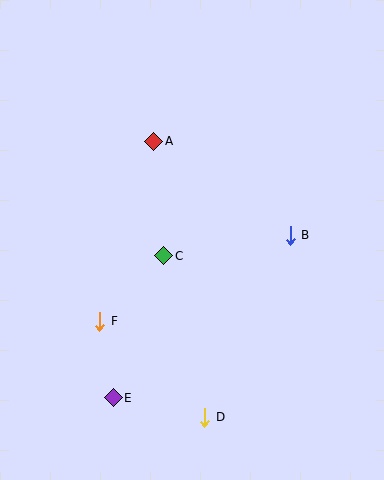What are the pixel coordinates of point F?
Point F is at (100, 321).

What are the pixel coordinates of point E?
Point E is at (113, 398).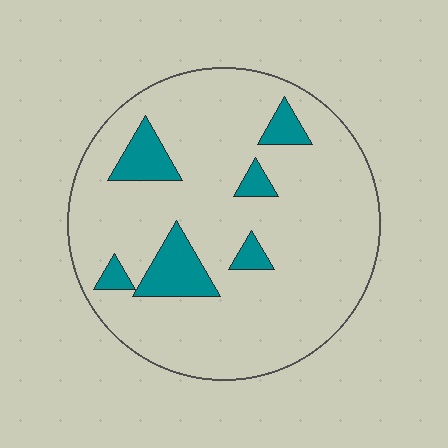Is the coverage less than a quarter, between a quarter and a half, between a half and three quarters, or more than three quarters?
Less than a quarter.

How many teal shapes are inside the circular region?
6.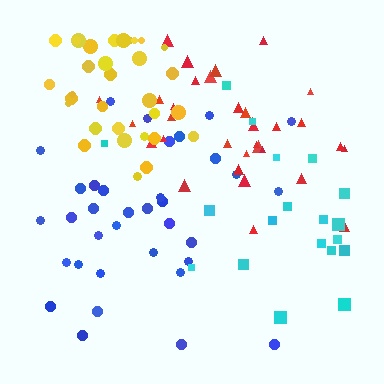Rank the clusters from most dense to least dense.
yellow, blue, red, cyan.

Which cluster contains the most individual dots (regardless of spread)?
Blue (35).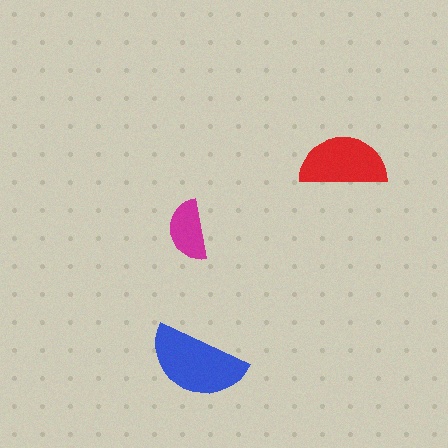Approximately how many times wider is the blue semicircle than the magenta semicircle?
About 1.5 times wider.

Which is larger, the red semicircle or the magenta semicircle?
The red one.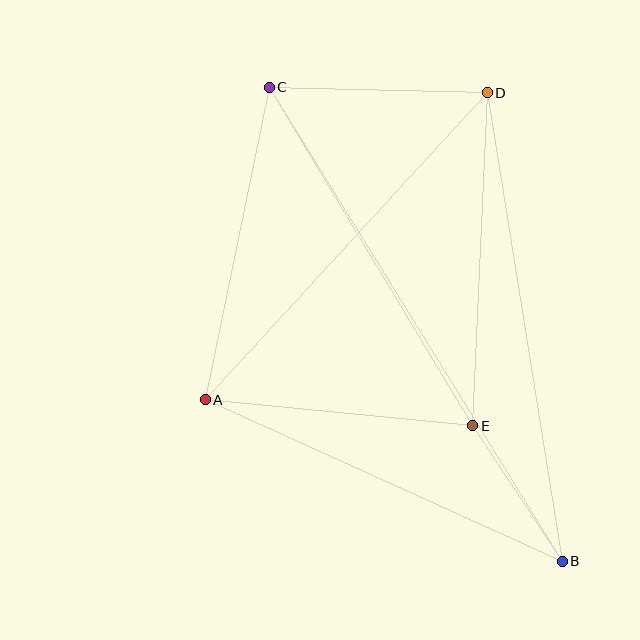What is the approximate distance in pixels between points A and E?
The distance between A and E is approximately 269 pixels.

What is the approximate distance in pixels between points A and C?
The distance between A and C is approximately 319 pixels.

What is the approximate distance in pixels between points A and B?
The distance between A and B is approximately 392 pixels.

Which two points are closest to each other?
Points B and E are closest to each other.